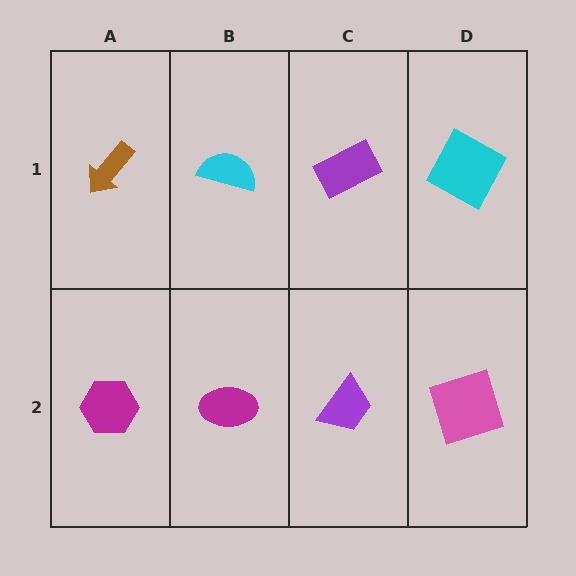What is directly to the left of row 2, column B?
A magenta hexagon.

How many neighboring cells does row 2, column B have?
3.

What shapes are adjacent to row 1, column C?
A purple trapezoid (row 2, column C), a cyan semicircle (row 1, column B), a cyan square (row 1, column D).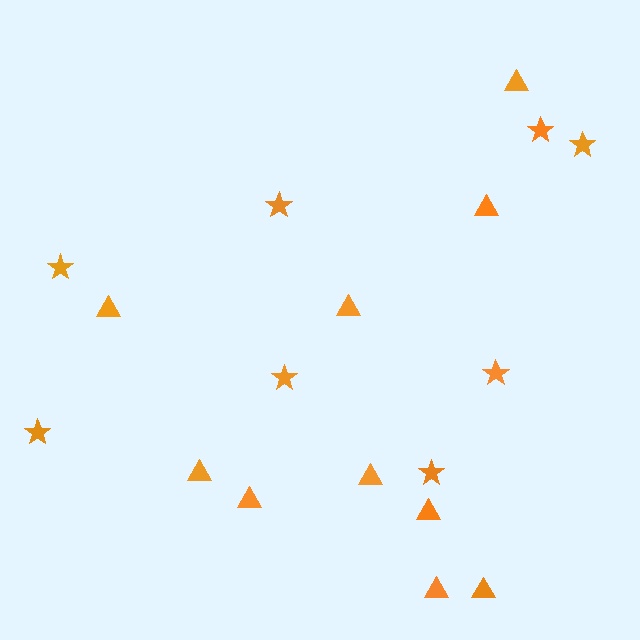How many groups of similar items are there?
There are 2 groups: one group of stars (8) and one group of triangles (10).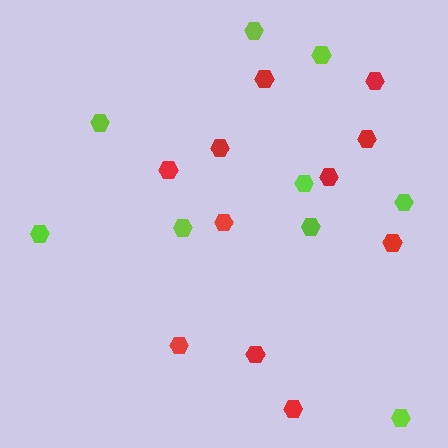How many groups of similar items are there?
There are 2 groups: one group of red hexagons (11) and one group of lime hexagons (9).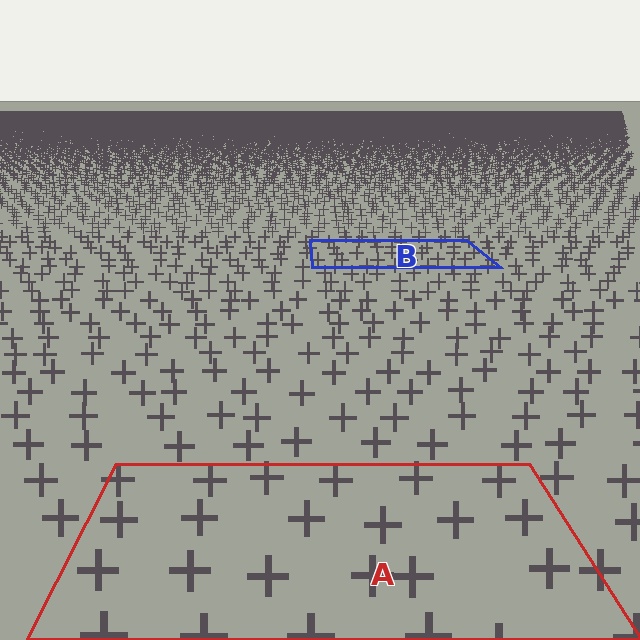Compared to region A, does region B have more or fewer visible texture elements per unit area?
Region B has more texture elements per unit area — they are packed more densely because it is farther away.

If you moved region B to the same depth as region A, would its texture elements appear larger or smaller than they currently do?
They would appear larger. At a closer depth, the same texture elements are projected at a bigger on-screen size.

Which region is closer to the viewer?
Region A is closer. The texture elements there are larger and more spread out.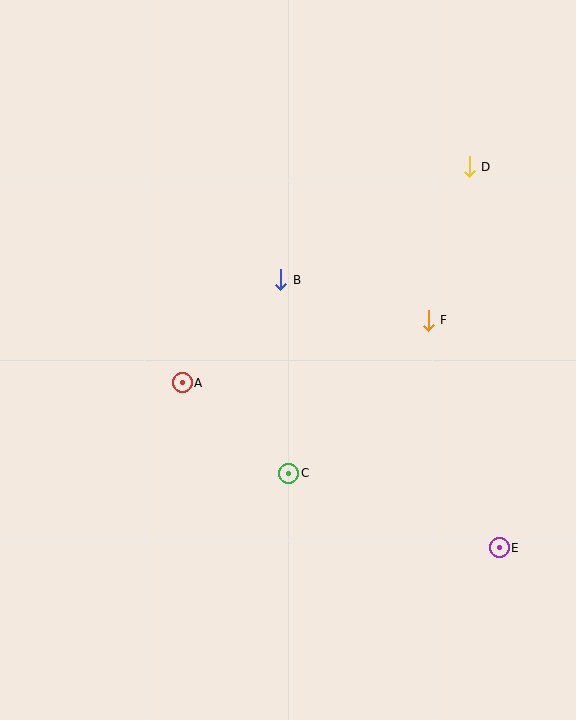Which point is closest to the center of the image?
Point B at (281, 280) is closest to the center.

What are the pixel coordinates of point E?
Point E is at (499, 548).